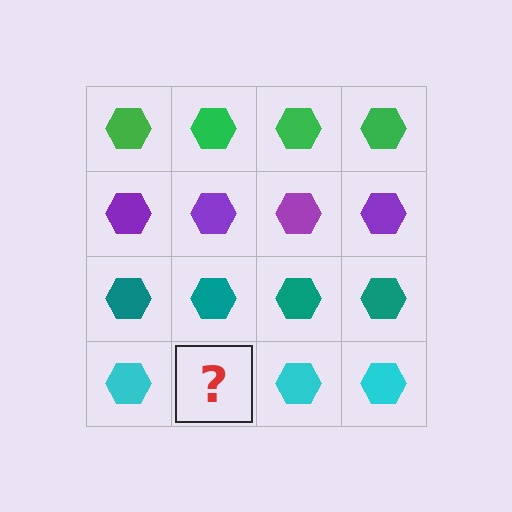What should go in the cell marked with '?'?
The missing cell should contain a cyan hexagon.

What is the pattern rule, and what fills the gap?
The rule is that each row has a consistent color. The gap should be filled with a cyan hexagon.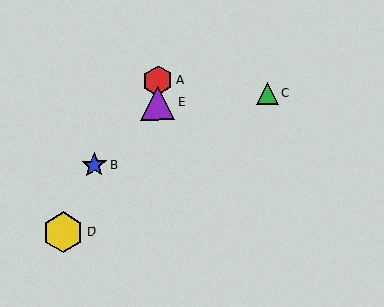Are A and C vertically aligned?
No, A is at x≈158 and C is at x≈268.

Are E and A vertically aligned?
Yes, both are at x≈158.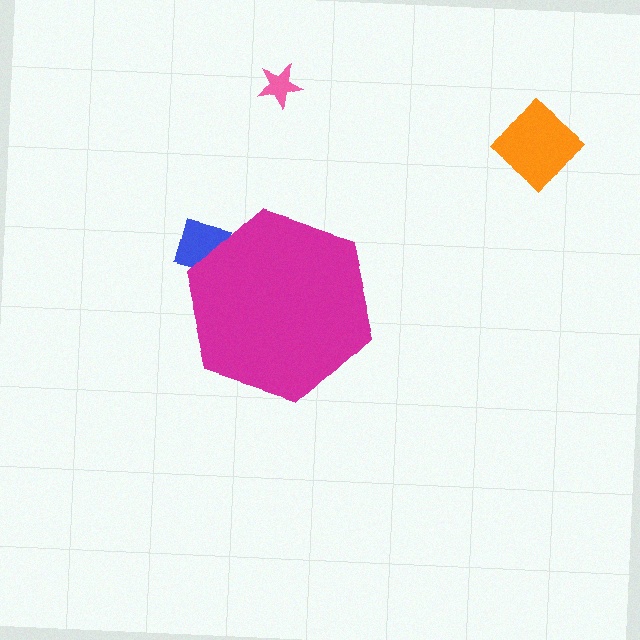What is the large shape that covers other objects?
A magenta hexagon.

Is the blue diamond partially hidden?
Yes, the blue diamond is partially hidden behind the magenta hexagon.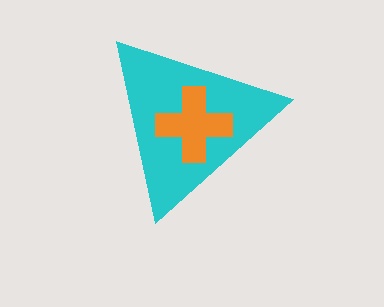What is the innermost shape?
The orange cross.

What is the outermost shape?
The cyan triangle.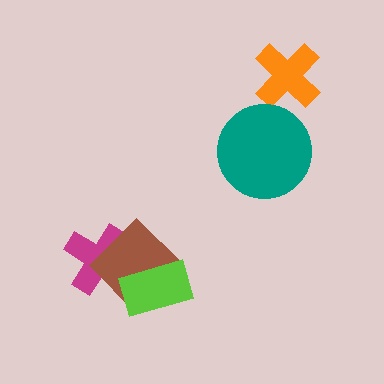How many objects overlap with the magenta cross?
1 object overlaps with the magenta cross.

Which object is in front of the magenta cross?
The brown diamond is in front of the magenta cross.